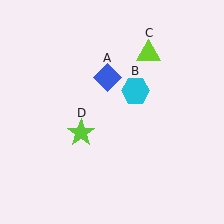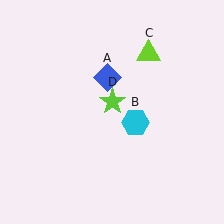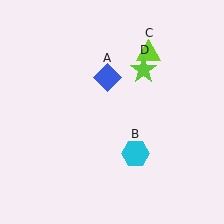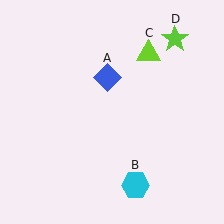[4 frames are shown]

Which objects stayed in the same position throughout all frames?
Blue diamond (object A) and lime triangle (object C) remained stationary.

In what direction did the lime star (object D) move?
The lime star (object D) moved up and to the right.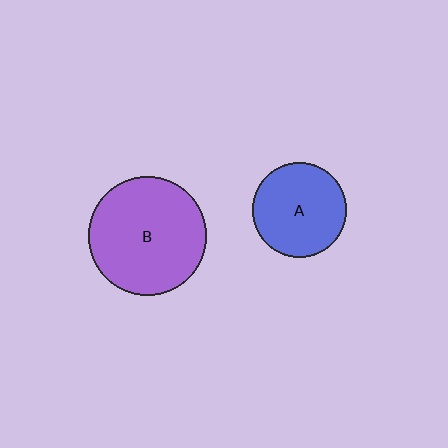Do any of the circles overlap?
No, none of the circles overlap.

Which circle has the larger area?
Circle B (purple).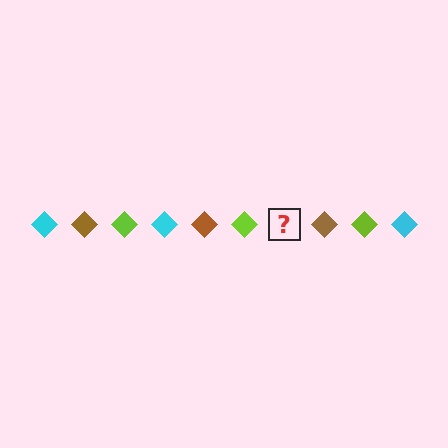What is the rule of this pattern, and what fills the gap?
The rule is that the pattern cycles through cyan, brown, lime diamonds. The gap should be filled with a cyan diamond.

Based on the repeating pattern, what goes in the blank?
The blank should be a cyan diamond.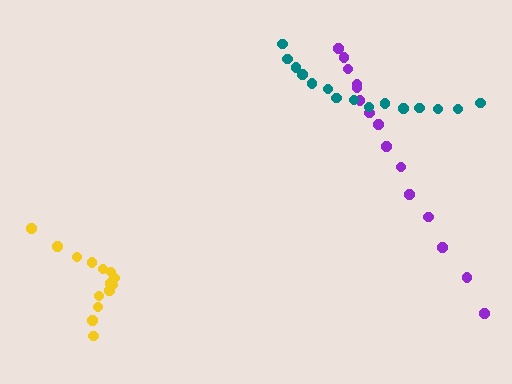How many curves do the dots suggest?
There are 3 distinct paths.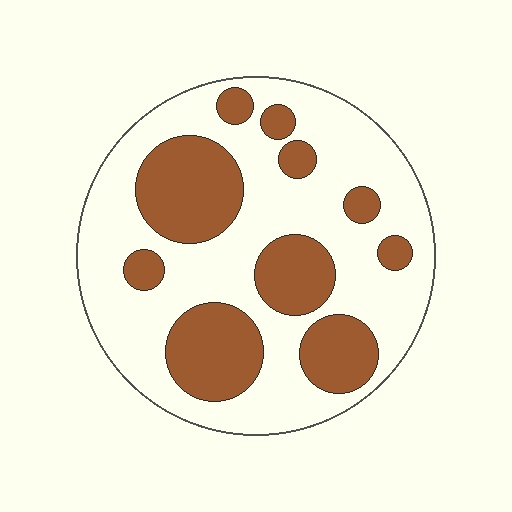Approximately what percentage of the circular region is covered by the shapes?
Approximately 35%.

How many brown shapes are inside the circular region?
10.